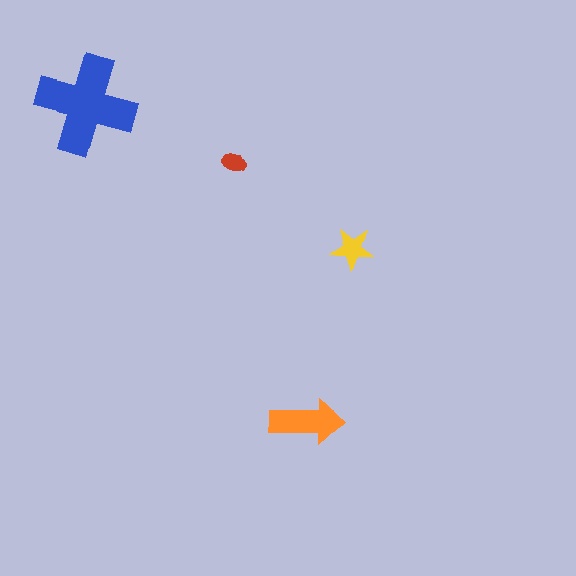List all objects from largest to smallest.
The blue cross, the orange arrow, the yellow star, the red ellipse.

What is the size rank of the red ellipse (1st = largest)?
4th.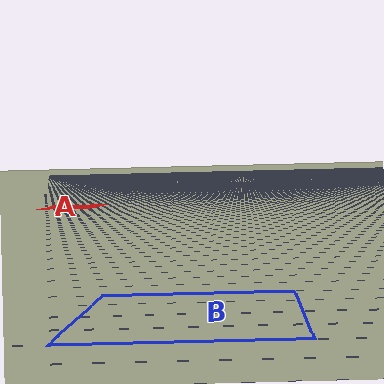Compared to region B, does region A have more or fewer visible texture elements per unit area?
Region A has more texture elements per unit area — they are packed more densely because it is farther away.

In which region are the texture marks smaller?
The texture marks are smaller in region A, because it is farther away.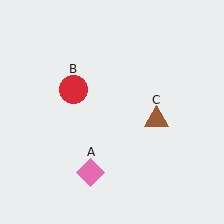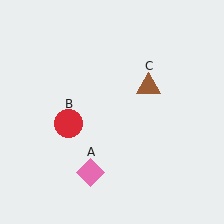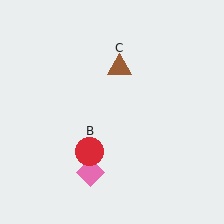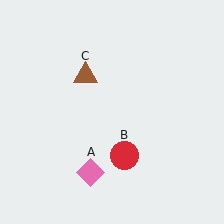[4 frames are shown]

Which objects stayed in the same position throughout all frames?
Pink diamond (object A) remained stationary.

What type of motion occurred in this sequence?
The red circle (object B), brown triangle (object C) rotated counterclockwise around the center of the scene.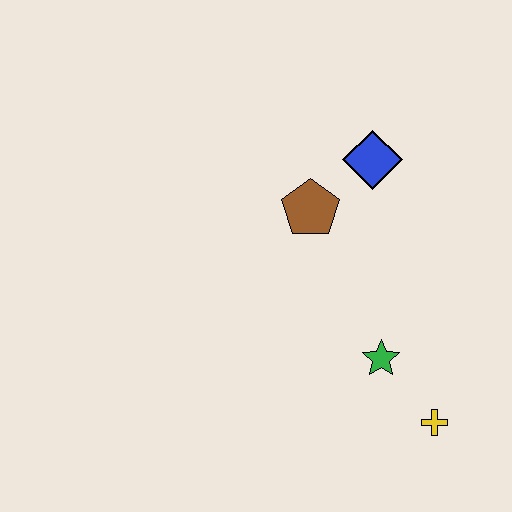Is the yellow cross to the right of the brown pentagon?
Yes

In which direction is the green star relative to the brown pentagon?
The green star is below the brown pentagon.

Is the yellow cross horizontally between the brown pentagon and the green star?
No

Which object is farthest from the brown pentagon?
The yellow cross is farthest from the brown pentagon.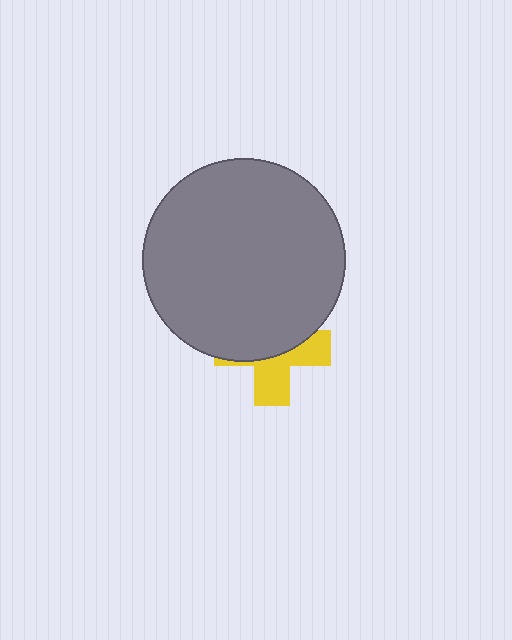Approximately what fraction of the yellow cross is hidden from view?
Roughly 57% of the yellow cross is hidden behind the gray circle.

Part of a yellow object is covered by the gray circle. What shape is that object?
It is a cross.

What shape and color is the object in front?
The object in front is a gray circle.